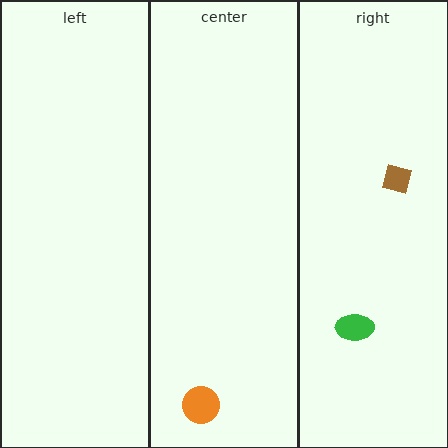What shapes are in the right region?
The green ellipse, the brown square.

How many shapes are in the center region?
1.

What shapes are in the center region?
The orange circle.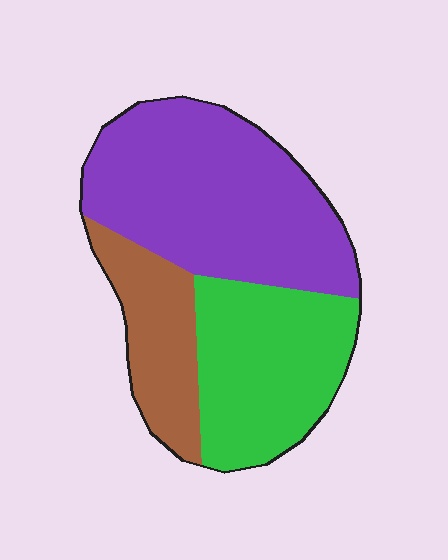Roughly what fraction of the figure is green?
Green takes up about one third (1/3) of the figure.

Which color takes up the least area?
Brown, at roughly 20%.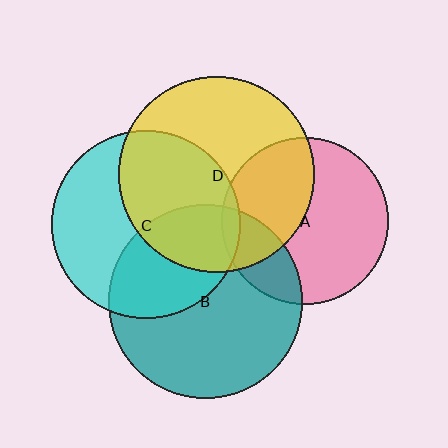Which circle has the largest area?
Circle D (yellow).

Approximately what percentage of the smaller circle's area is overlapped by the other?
Approximately 45%.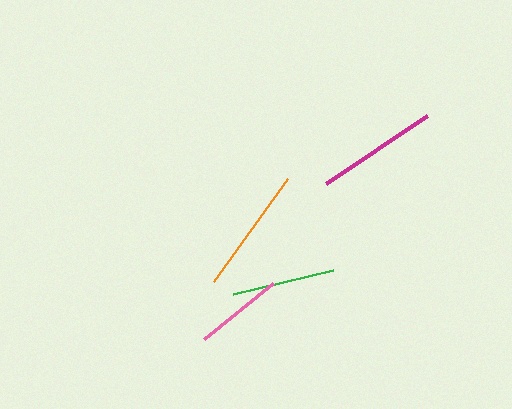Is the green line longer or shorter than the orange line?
The orange line is longer than the green line.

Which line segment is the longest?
The orange line is the longest at approximately 127 pixels.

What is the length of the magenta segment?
The magenta segment is approximately 122 pixels long.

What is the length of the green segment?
The green segment is approximately 103 pixels long.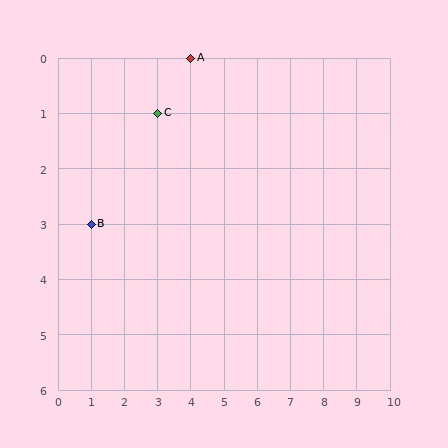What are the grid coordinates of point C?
Point C is at grid coordinates (3, 1).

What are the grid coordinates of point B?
Point B is at grid coordinates (1, 3).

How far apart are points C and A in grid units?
Points C and A are 1 column and 1 row apart (about 1.4 grid units diagonally).